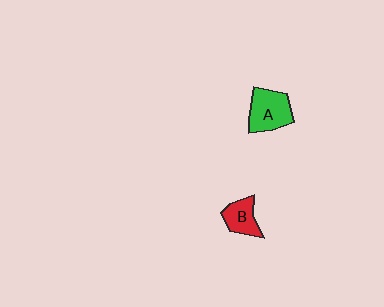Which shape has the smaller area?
Shape B (red).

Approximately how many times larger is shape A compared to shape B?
Approximately 1.5 times.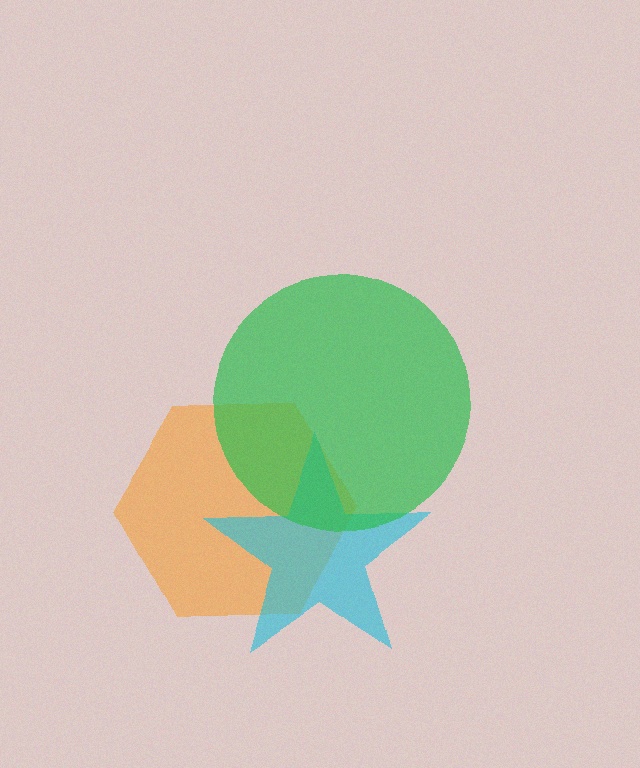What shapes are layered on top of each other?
The layered shapes are: an orange hexagon, a cyan star, a green circle.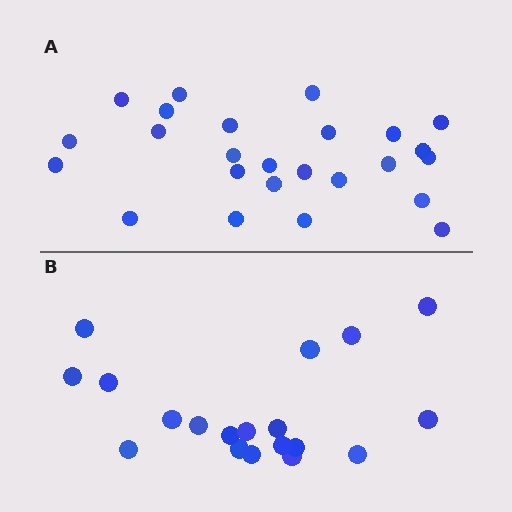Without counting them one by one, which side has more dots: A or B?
Region A (the top region) has more dots.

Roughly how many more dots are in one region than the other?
Region A has about 6 more dots than region B.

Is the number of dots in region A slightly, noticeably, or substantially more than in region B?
Region A has noticeably more, but not dramatically so. The ratio is roughly 1.3 to 1.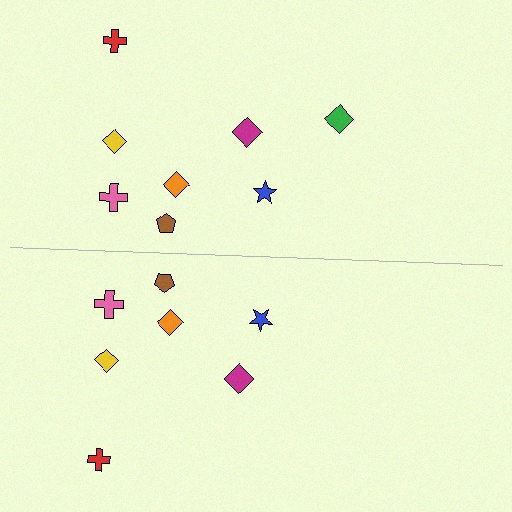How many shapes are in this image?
There are 15 shapes in this image.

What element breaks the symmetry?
A green diamond is missing from the bottom side.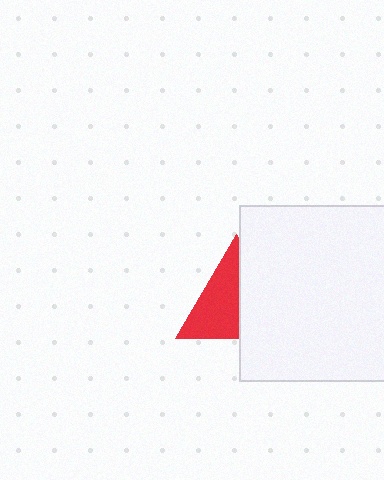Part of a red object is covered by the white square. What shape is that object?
It is a triangle.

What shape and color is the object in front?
The object in front is a white square.